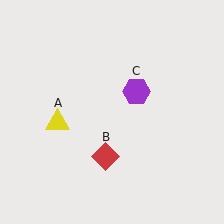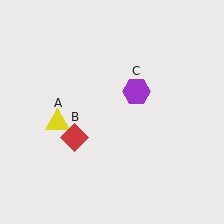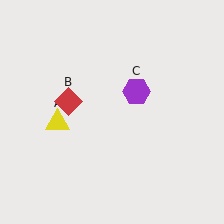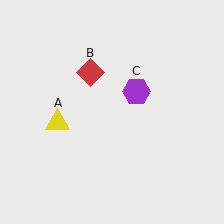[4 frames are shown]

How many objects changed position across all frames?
1 object changed position: red diamond (object B).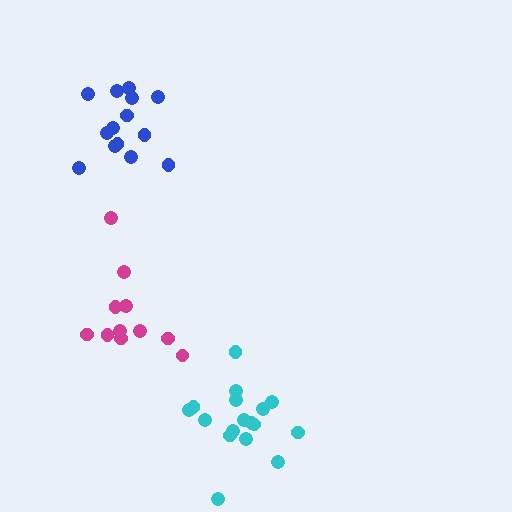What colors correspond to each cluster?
The clusters are colored: blue, cyan, magenta.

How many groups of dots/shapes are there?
There are 3 groups.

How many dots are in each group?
Group 1: 14 dots, Group 2: 17 dots, Group 3: 11 dots (42 total).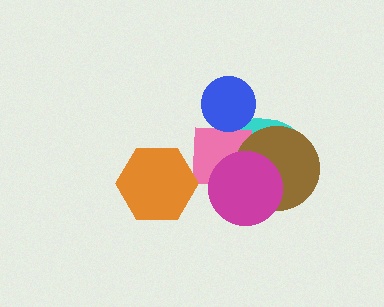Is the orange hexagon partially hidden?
No, no other shape covers it.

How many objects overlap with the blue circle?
2 objects overlap with the blue circle.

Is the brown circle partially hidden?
Yes, it is partially covered by another shape.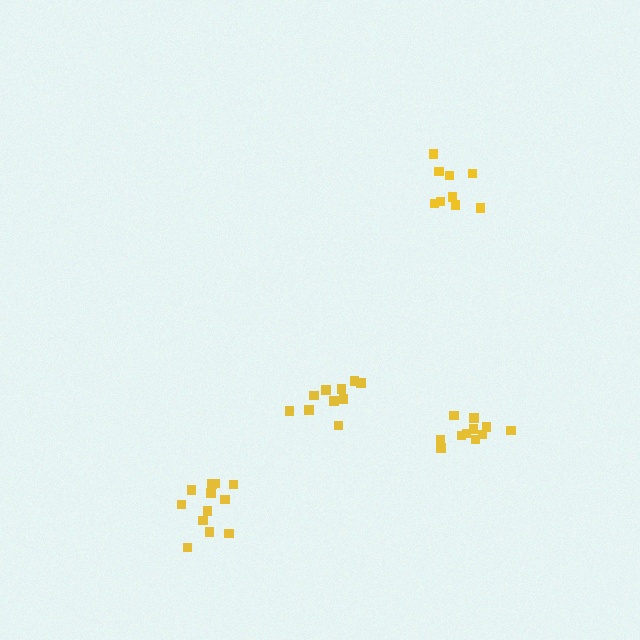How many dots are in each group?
Group 1: 9 dots, Group 2: 10 dots, Group 3: 12 dots, Group 4: 11 dots (42 total).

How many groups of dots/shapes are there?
There are 4 groups.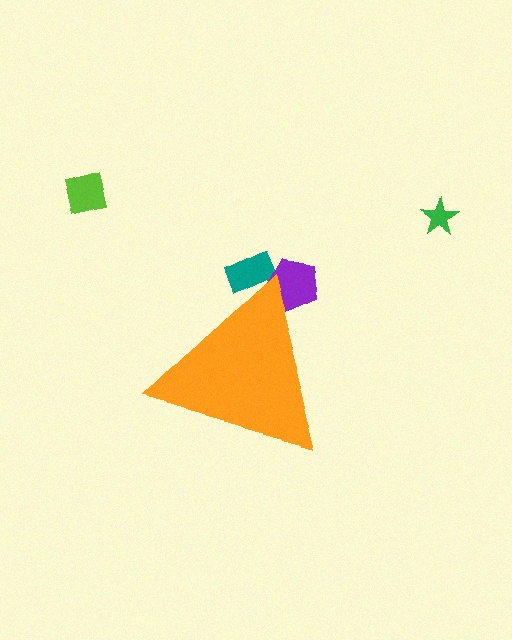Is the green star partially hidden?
No, the green star is fully visible.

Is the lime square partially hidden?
No, the lime square is fully visible.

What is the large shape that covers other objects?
An orange triangle.